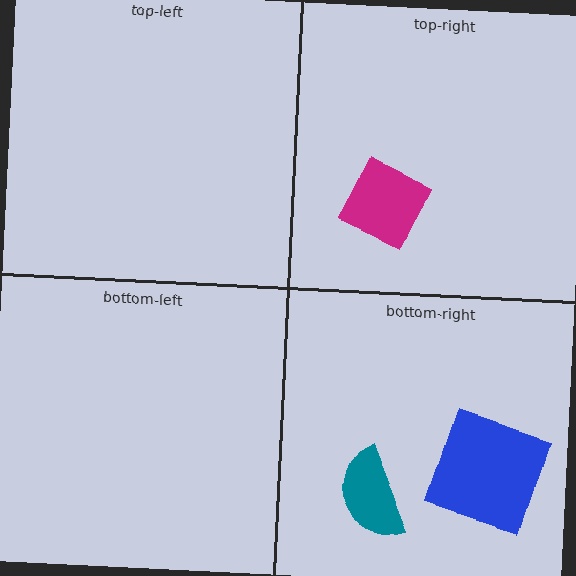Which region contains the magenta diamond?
The top-right region.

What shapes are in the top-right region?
The magenta diamond.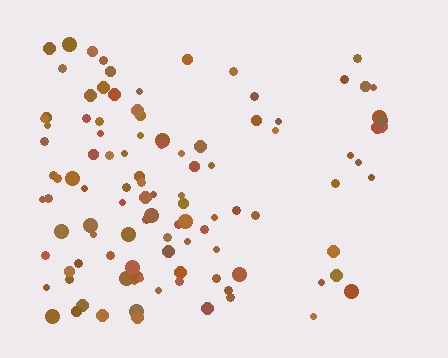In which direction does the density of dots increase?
From right to left, with the left side densest.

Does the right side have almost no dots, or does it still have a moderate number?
Still a moderate number, just noticeably fewer than the left.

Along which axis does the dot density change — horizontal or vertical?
Horizontal.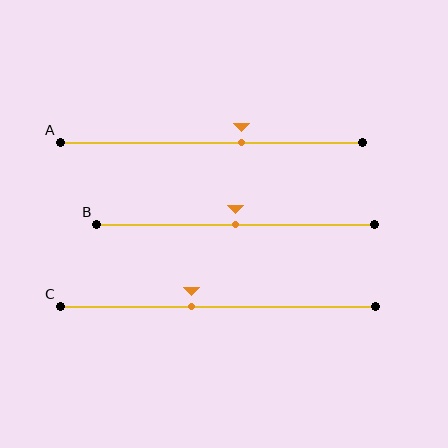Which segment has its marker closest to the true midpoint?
Segment B has its marker closest to the true midpoint.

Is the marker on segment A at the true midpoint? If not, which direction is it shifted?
No, the marker on segment A is shifted to the right by about 10% of the segment length.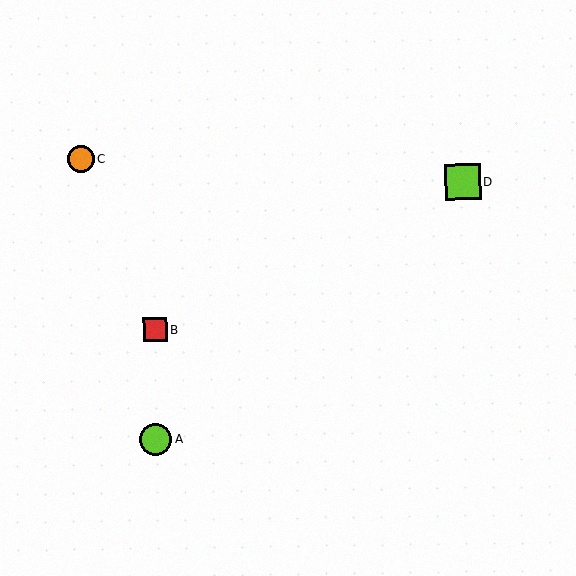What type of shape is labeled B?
Shape B is a red square.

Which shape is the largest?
The lime square (labeled D) is the largest.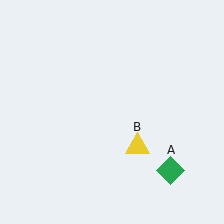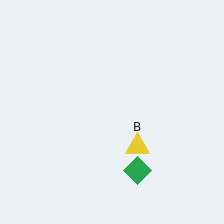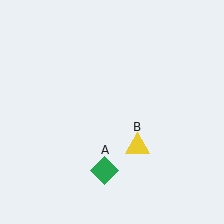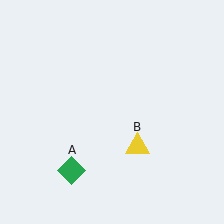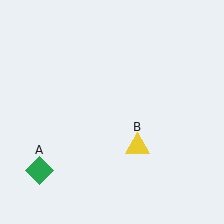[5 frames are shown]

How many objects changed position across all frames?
1 object changed position: green diamond (object A).